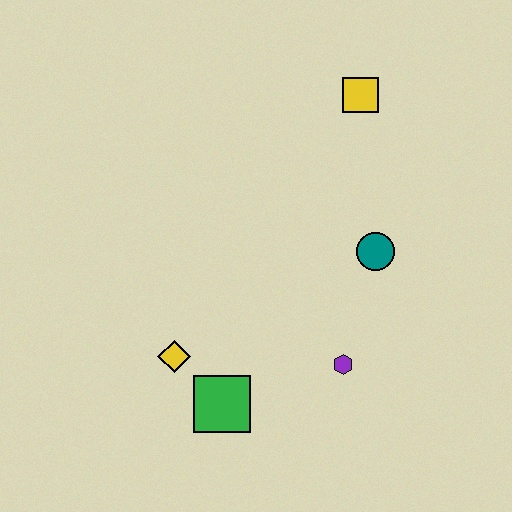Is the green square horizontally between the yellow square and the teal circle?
No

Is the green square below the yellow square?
Yes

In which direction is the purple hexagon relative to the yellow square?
The purple hexagon is below the yellow square.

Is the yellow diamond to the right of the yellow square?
No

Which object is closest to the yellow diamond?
The green square is closest to the yellow diamond.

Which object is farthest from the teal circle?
The yellow diamond is farthest from the teal circle.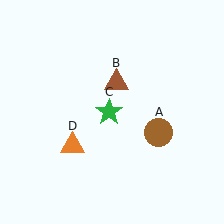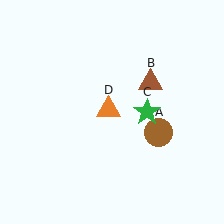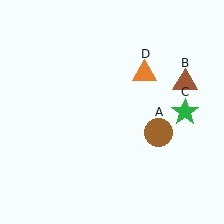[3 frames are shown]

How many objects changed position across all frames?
3 objects changed position: brown triangle (object B), green star (object C), orange triangle (object D).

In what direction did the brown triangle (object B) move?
The brown triangle (object B) moved right.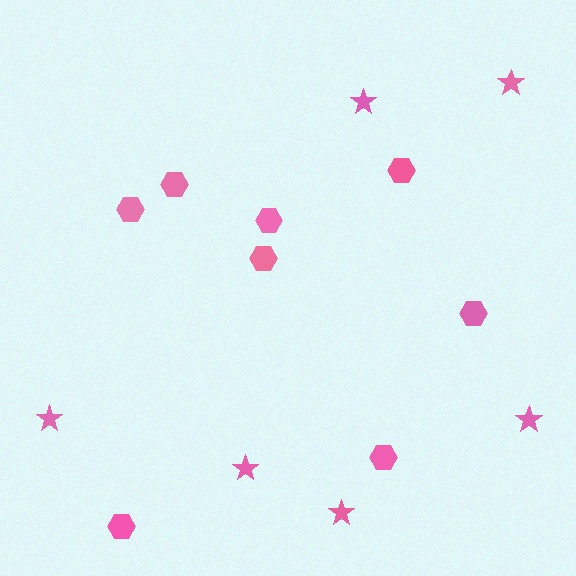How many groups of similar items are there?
There are 2 groups: one group of stars (6) and one group of hexagons (8).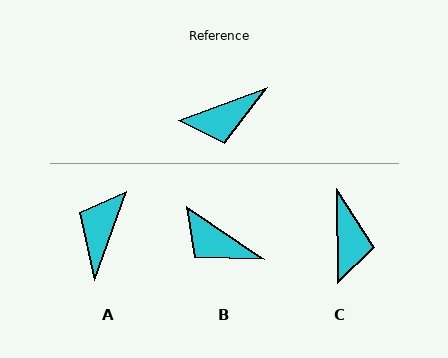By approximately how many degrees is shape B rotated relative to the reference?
Approximately 54 degrees clockwise.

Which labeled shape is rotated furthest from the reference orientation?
A, about 130 degrees away.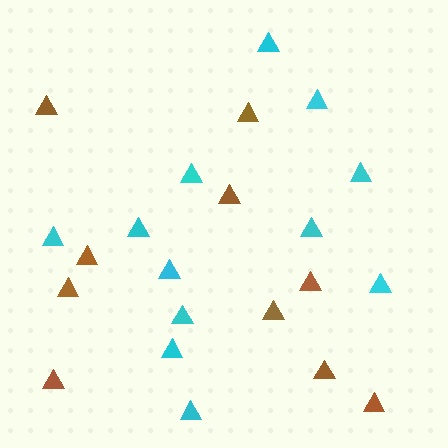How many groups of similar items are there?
There are 2 groups: one group of cyan triangles (12) and one group of brown triangles (10).